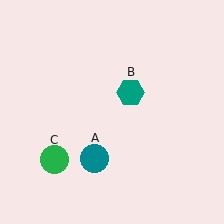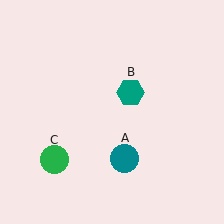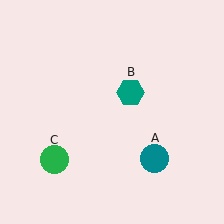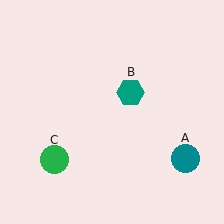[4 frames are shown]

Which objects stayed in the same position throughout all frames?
Teal hexagon (object B) and green circle (object C) remained stationary.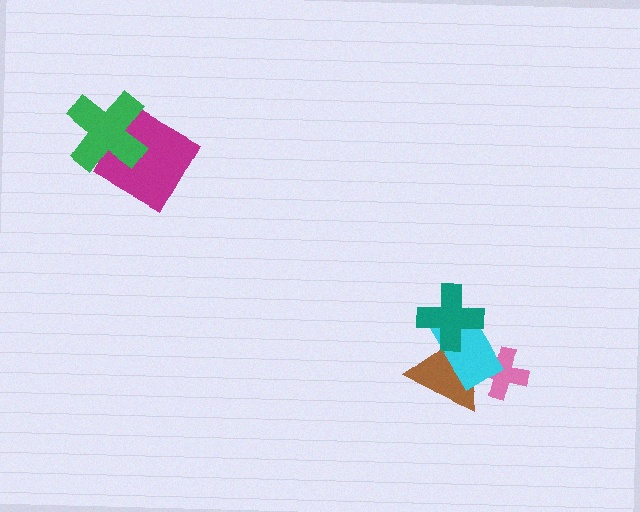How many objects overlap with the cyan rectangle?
3 objects overlap with the cyan rectangle.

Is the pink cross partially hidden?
Yes, it is partially covered by another shape.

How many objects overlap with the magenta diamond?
1 object overlaps with the magenta diamond.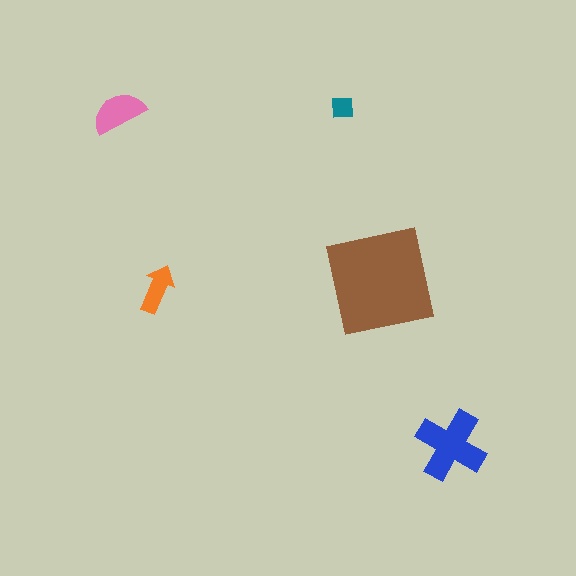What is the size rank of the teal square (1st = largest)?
5th.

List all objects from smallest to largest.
The teal square, the orange arrow, the pink semicircle, the blue cross, the brown square.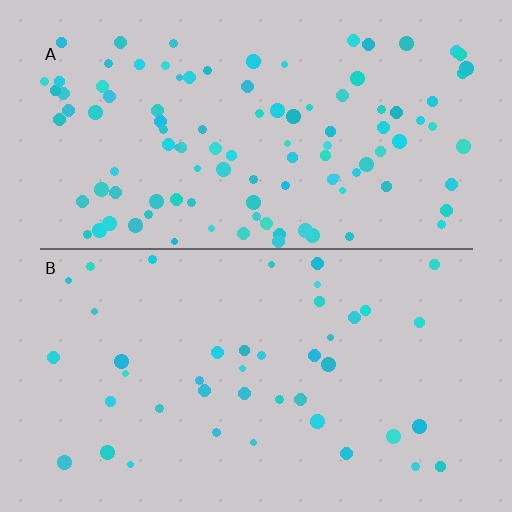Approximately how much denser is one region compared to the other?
Approximately 2.5× — region A over region B.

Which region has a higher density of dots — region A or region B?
A (the top).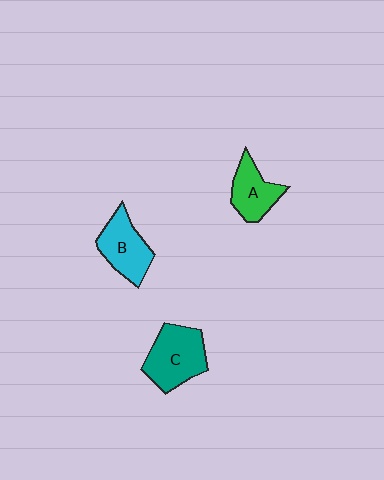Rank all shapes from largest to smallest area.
From largest to smallest: C (teal), B (cyan), A (green).